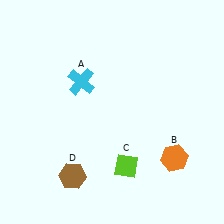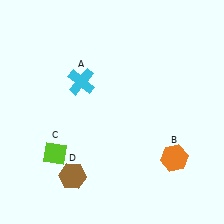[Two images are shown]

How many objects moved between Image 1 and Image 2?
1 object moved between the two images.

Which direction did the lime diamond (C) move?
The lime diamond (C) moved left.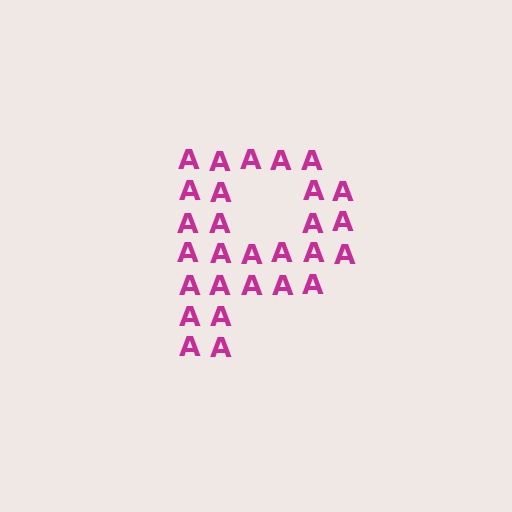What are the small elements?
The small elements are letter A's.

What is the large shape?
The large shape is the letter P.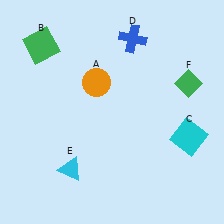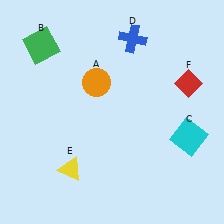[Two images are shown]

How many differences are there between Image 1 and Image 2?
There are 2 differences between the two images.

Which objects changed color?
E changed from cyan to yellow. F changed from green to red.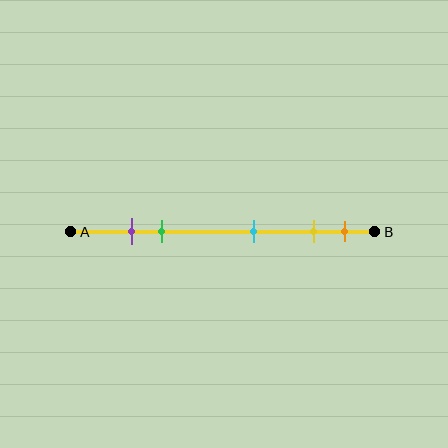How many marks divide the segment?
There are 5 marks dividing the segment.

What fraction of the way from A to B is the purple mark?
The purple mark is approximately 20% (0.2) of the way from A to B.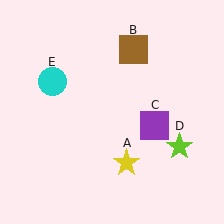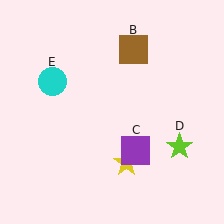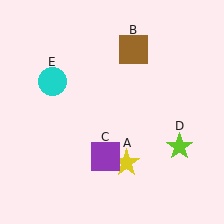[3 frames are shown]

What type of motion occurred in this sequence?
The purple square (object C) rotated clockwise around the center of the scene.